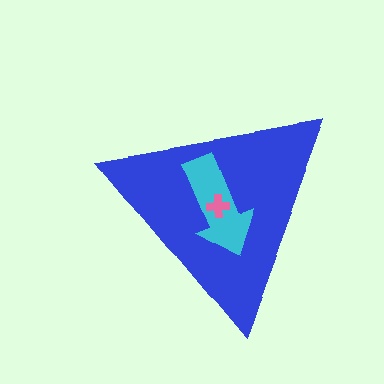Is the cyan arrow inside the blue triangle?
Yes.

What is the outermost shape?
The blue triangle.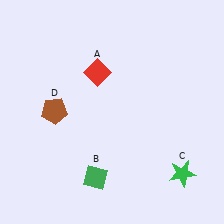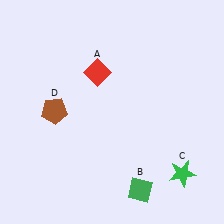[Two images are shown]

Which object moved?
The green diamond (B) moved right.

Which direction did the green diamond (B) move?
The green diamond (B) moved right.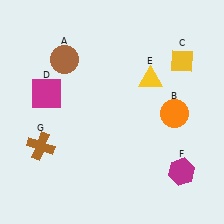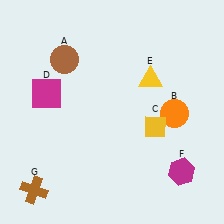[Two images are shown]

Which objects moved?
The objects that moved are: the yellow diamond (C), the brown cross (G).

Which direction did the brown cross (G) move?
The brown cross (G) moved down.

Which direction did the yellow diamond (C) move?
The yellow diamond (C) moved down.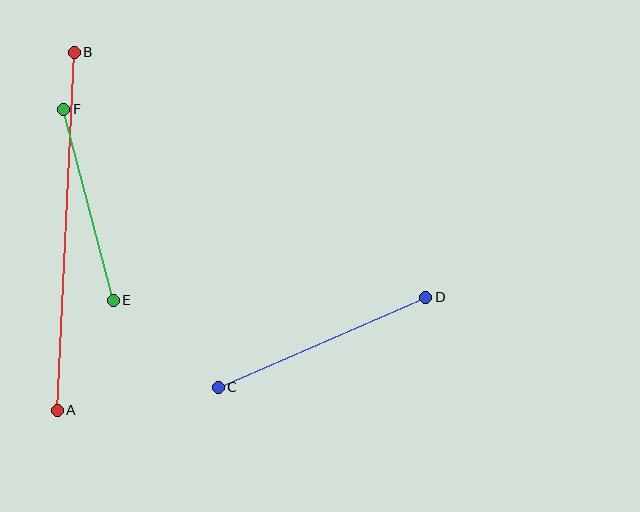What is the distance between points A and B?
The distance is approximately 359 pixels.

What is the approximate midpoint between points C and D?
The midpoint is at approximately (322, 342) pixels.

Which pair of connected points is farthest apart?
Points A and B are farthest apart.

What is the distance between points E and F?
The distance is approximately 197 pixels.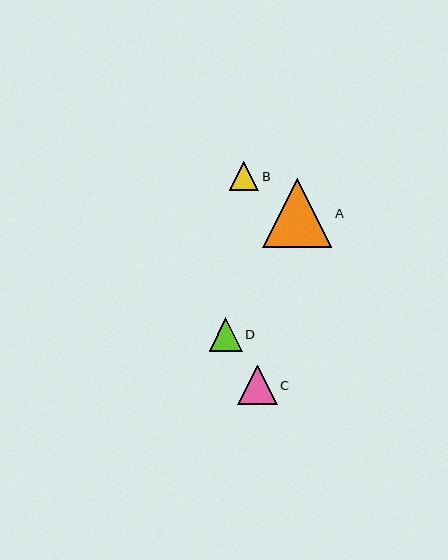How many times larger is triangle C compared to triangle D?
Triangle C is approximately 1.2 times the size of triangle D.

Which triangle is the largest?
Triangle A is the largest with a size of approximately 69 pixels.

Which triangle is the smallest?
Triangle B is the smallest with a size of approximately 29 pixels.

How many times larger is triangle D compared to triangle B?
Triangle D is approximately 1.1 times the size of triangle B.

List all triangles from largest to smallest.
From largest to smallest: A, C, D, B.